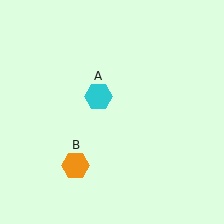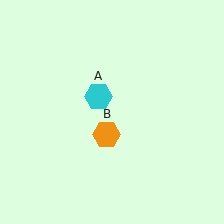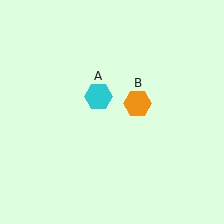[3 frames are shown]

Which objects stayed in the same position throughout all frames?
Cyan hexagon (object A) remained stationary.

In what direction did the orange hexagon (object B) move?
The orange hexagon (object B) moved up and to the right.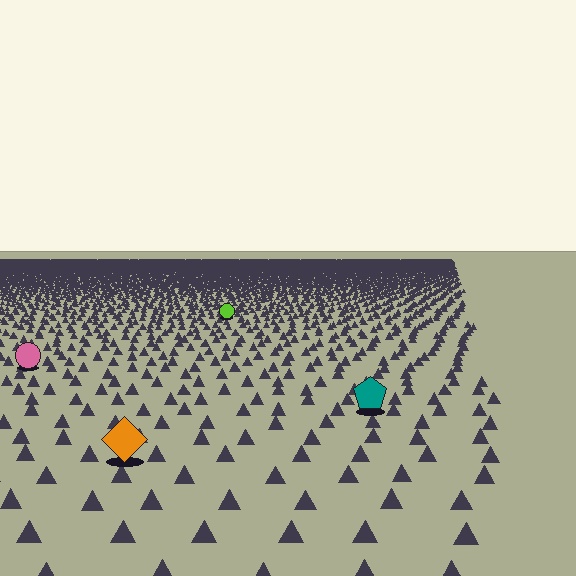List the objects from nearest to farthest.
From nearest to farthest: the orange diamond, the teal pentagon, the pink circle, the lime circle.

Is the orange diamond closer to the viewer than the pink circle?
Yes. The orange diamond is closer — you can tell from the texture gradient: the ground texture is coarser near it.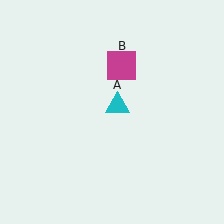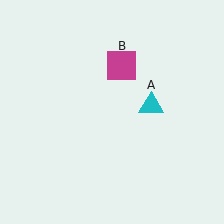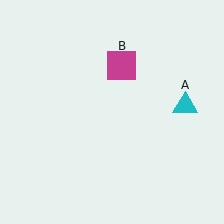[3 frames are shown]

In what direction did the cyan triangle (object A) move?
The cyan triangle (object A) moved right.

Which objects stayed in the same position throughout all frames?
Magenta square (object B) remained stationary.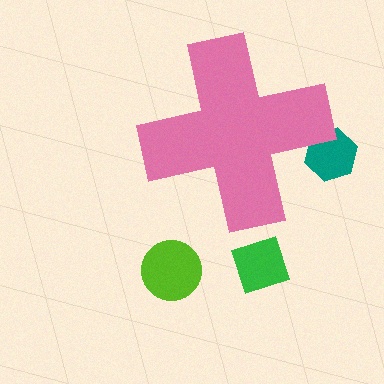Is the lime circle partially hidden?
No, the lime circle is fully visible.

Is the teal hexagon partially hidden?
Yes, the teal hexagon is partially hidden behind the pink cross.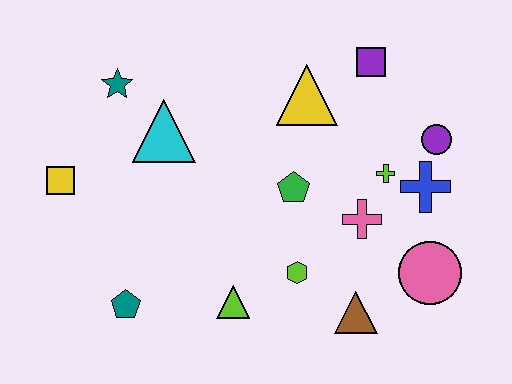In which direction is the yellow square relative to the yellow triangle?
The yellow square is to the left of the yellow triangle.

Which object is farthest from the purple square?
The teal pentagon is farthest from the purple square.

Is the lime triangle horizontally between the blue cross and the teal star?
Yes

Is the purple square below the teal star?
No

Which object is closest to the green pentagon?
The pink cross is closest to the green pentagon.